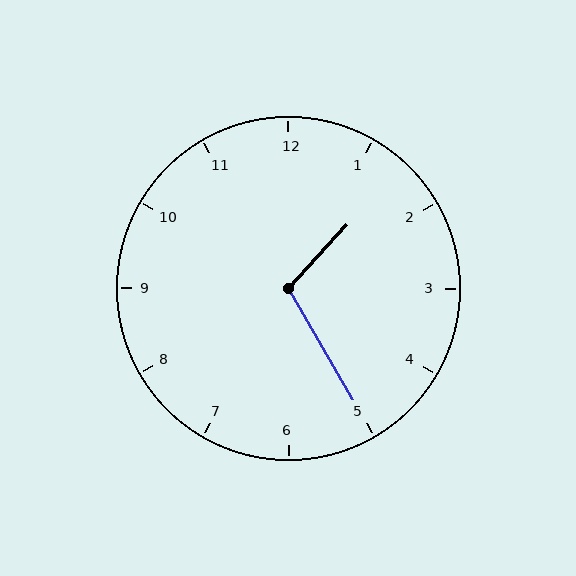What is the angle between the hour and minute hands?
Approximately 108 degrees.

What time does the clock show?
1:25.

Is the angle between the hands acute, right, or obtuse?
It is obtuse.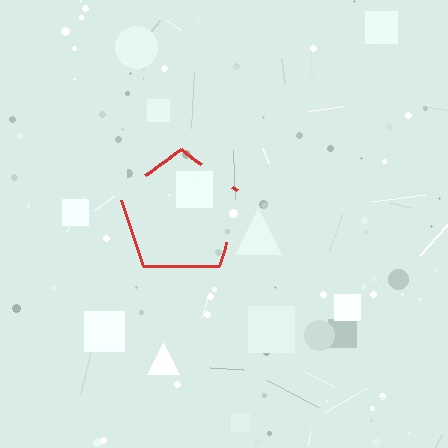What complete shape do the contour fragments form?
The contour fragments form a pentagon.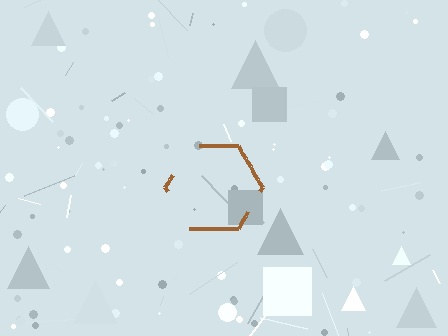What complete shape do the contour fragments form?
The contour fragments form a hexagon.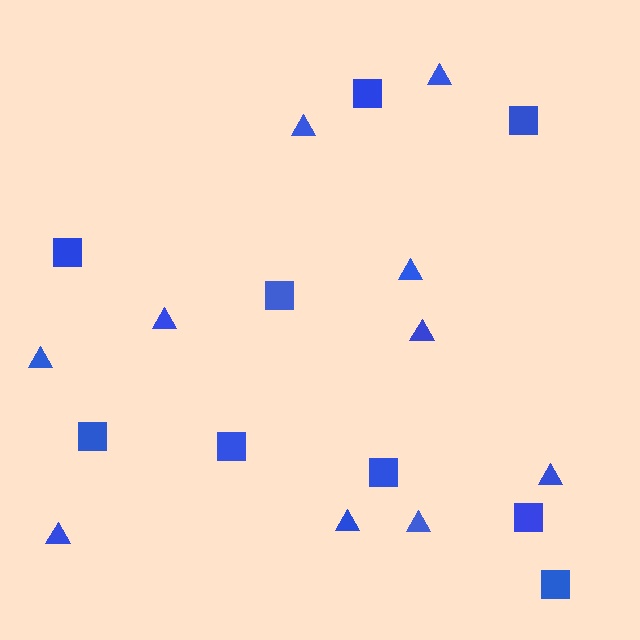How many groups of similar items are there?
There are 2 groups: one group of triangles (10) and one group of squares (9).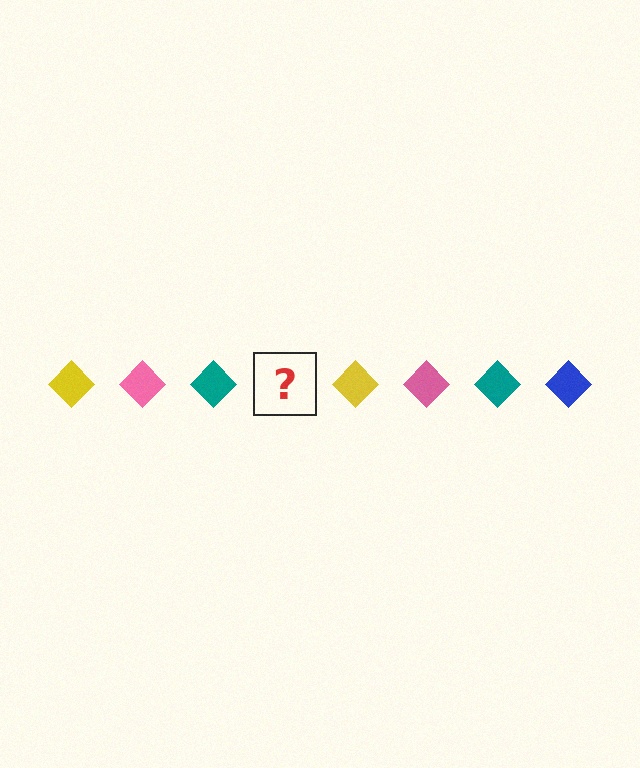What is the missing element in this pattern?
The missing element is a blue diamond.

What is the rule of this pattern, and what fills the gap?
The rule is that the pattern cycles through yellow, pink, teal, blue diamonds. The gap should be filled with a blue diamond.